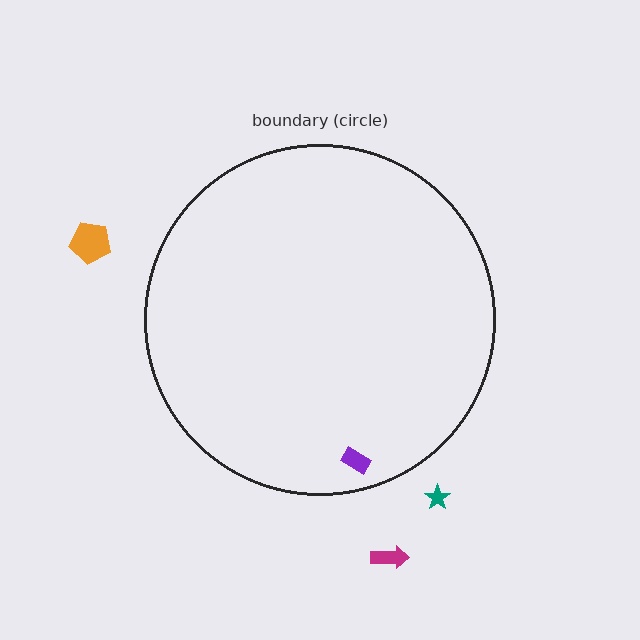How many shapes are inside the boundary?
1 inside, 3 outside.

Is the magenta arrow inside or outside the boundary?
Outside.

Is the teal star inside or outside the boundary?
Outside.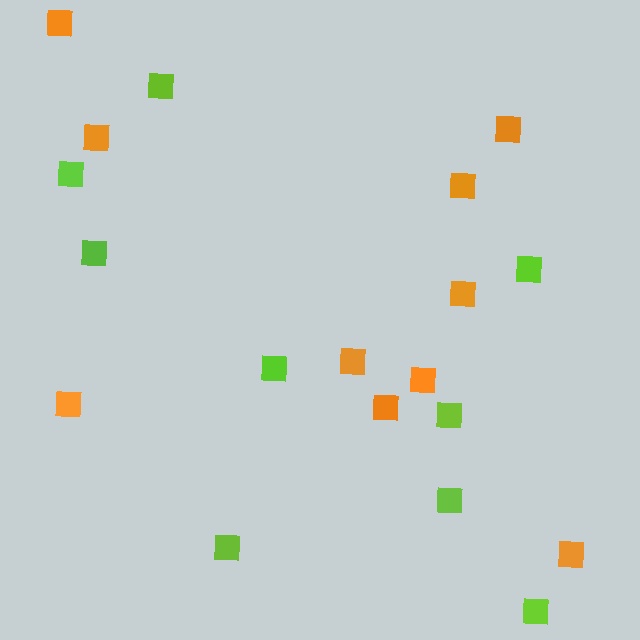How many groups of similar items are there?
There are 2 groups: one group of lime squares (9) and one group of orange squares (10).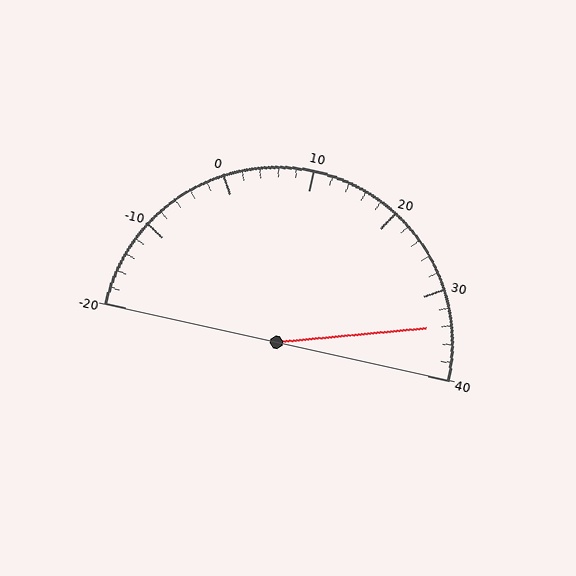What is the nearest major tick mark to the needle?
The nearest major tick mark is 30.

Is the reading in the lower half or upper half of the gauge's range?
The reading is in the upper half of the range (-20 to 40).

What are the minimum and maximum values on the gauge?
The gauge ranges from -20 to 40.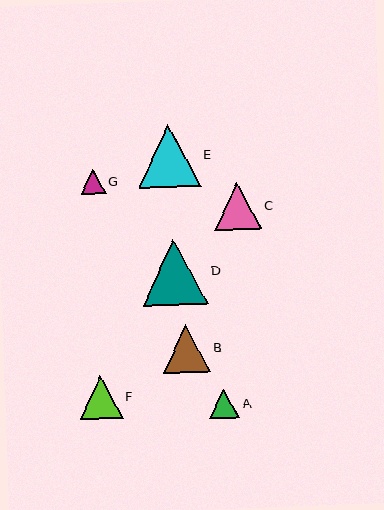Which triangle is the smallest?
Triangle G is the smallest with a size of approximately 24 pixels.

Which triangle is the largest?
Triangle D is the largest with a size of approximately 66 pixels.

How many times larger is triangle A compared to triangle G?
Triangle A is approximately 1.2 times the size of triangle G.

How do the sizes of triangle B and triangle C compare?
Triangle B and triangle C are approximately the same size.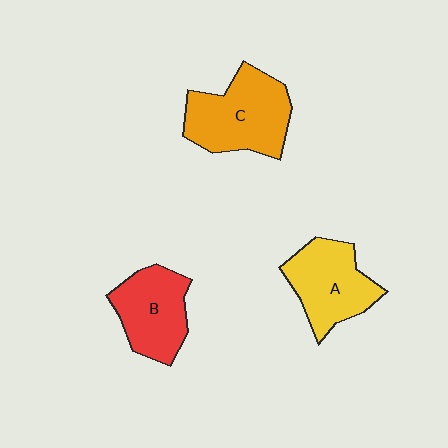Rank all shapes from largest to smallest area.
From largest to smallest: C (orange), A (yellow), B (red).